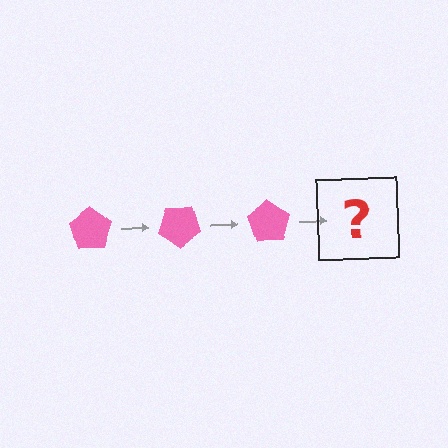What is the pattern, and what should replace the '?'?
The pattern is that the pentagon rotates 35 degrees each step. The '?' should be a pink pentagon rotated 105 degrees.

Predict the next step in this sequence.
The next step is a pink pentagon rotated 105 degrees.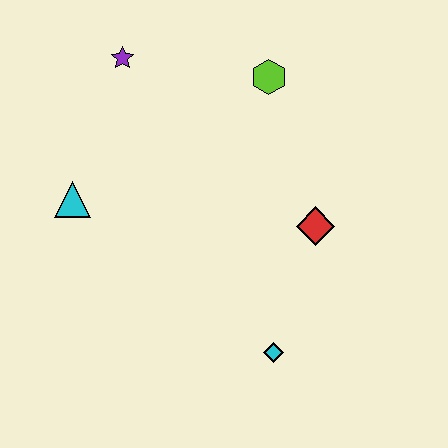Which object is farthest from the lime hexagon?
The cyan diamond is farthest from the lime hexagon.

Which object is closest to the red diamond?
The cyan diamond is closest to the red diamond.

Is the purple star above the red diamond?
Yes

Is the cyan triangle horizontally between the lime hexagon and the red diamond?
No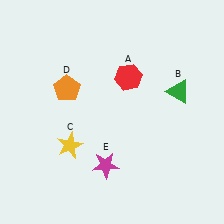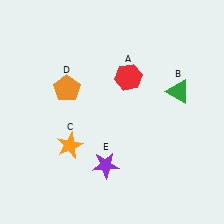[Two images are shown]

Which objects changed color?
C changed from yellow to orange. E changed from magenta to purple.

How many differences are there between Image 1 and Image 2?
There are 2 differences between the two images.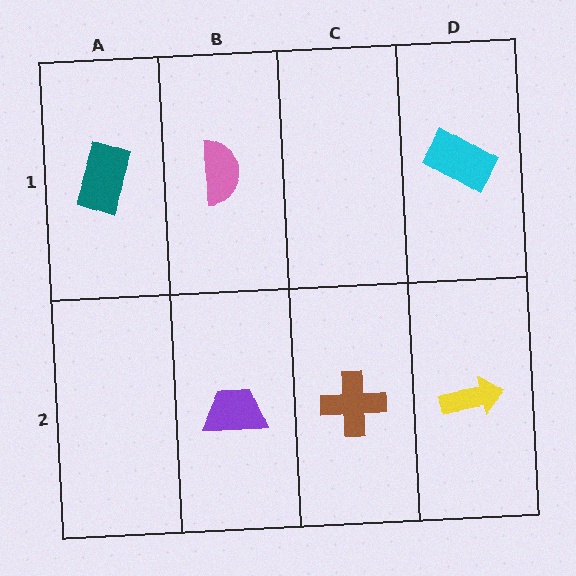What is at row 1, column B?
A pink semicircle.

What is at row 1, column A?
A teal rectangle.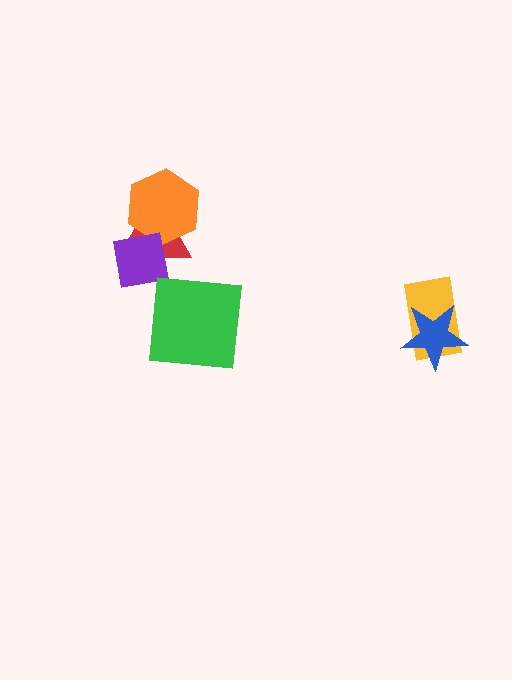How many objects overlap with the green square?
0 objects overlap with the green square.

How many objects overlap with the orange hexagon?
2 objects overlap with the orange hexagon.